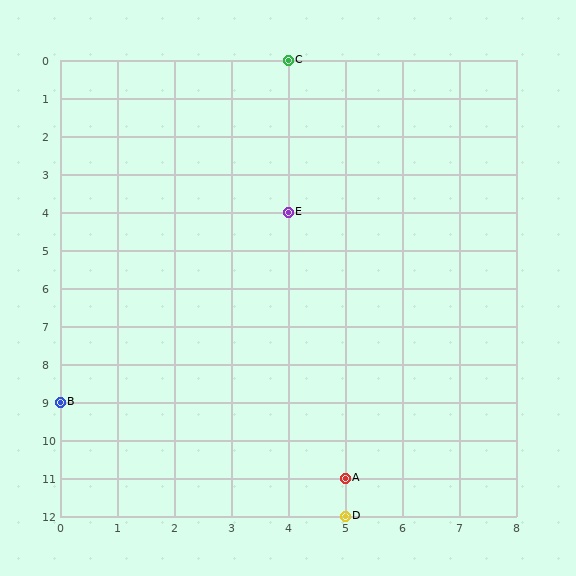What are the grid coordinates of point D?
Point D is at grid coordinates (5, 12).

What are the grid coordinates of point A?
Point A is at grid coordinates (5, 11).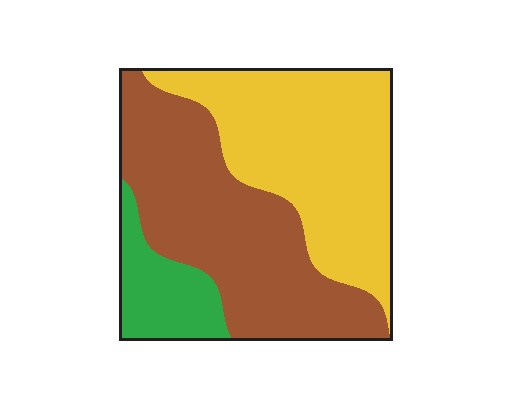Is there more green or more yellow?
Yellow.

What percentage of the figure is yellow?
Yellow takes up between a third and a half of the figure.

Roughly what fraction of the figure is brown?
Brown covers about 45% of the figure.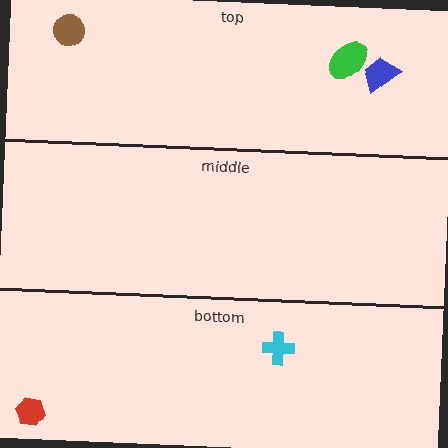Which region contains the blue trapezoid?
The top region.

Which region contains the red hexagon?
The bottom region.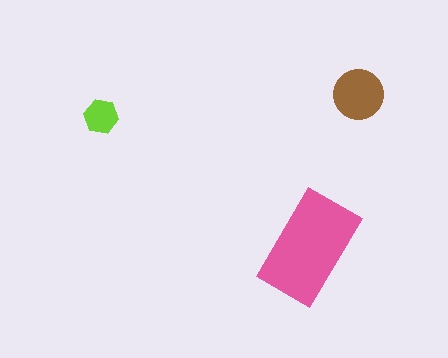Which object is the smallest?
The lime hexagon.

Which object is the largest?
The pink rectangle.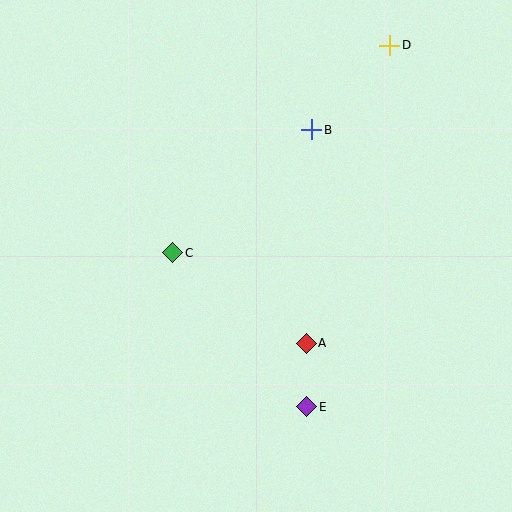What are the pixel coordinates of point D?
Point D is at (390, 45).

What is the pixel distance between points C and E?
The distance between C and E is 204 pixels.